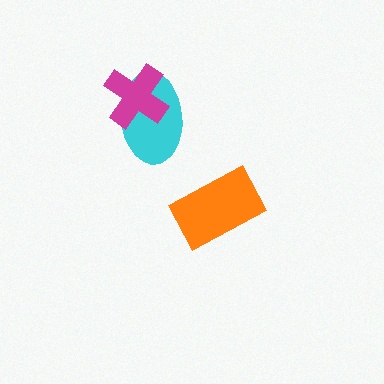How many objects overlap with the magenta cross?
1 object overlaps with the magenta cross.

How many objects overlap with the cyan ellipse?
1 object overlaps with the cyan ellipse.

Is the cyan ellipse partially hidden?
Yes, it is partially covered by another shape.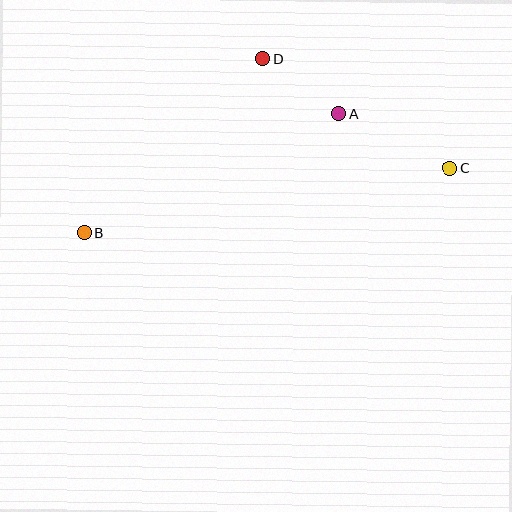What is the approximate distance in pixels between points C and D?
The distance between C and D is approximately 217 pixels.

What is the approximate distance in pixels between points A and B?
The distance between A and B is approximately 280 pixels.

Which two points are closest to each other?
Points A and D are closest to each other.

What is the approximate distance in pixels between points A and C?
The distance between A and C is approximately 124 pixels.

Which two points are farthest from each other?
Points B and C are farthest from each other.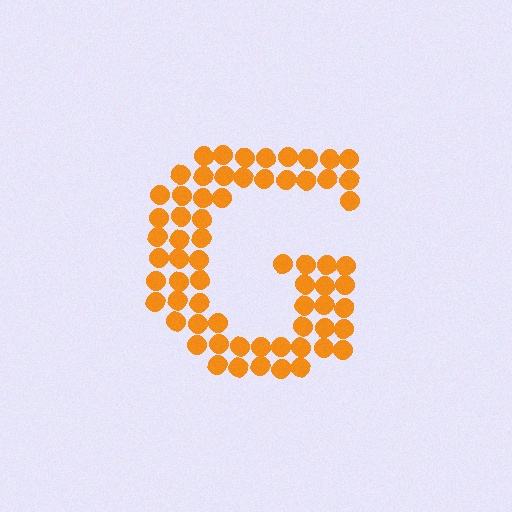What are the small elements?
The small elements are circles.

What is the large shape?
The large shape is the letter G.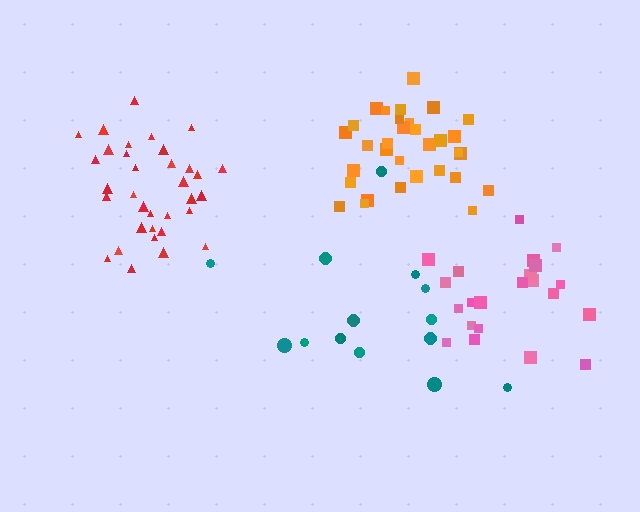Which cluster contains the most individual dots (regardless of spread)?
Red (34).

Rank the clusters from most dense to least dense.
orange, red, pink, teal.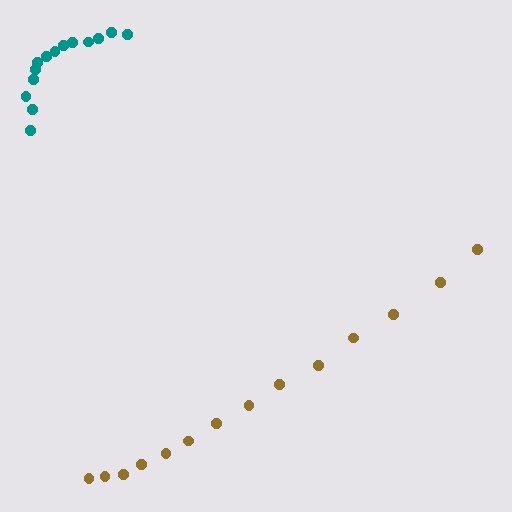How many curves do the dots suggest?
There are 2 distinct paths.